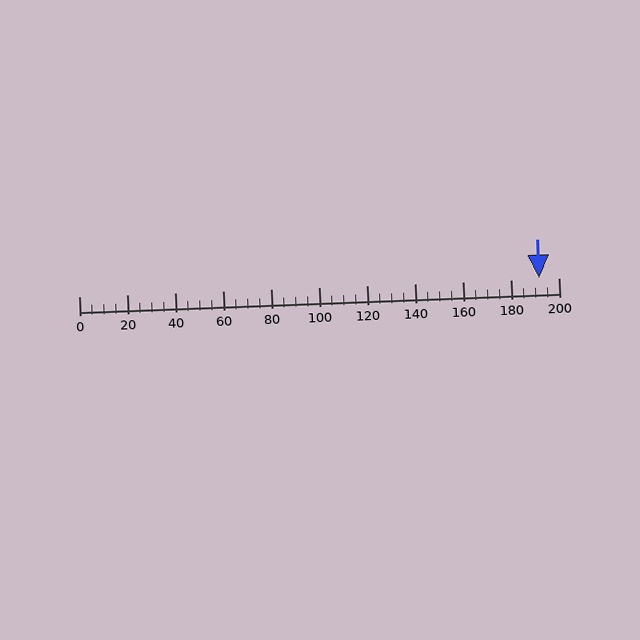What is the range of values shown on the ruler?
The ruler shows values from 0 to 200.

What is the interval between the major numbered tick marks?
The major tick marks are spaced 20 units apart.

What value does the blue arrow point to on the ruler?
The blue arrow points to approximately 192.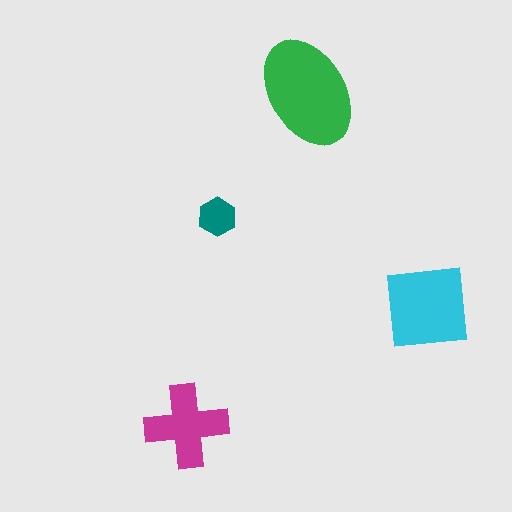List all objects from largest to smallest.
The green ellipse, the cyan square, the magenta cross, the teal hexagon.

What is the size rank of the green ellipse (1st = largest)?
1st.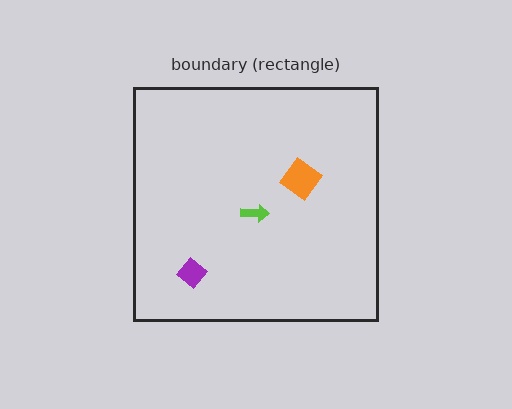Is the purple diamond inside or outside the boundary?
Inside.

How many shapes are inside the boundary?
3 inside, 0 outside.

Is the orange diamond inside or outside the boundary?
Inside.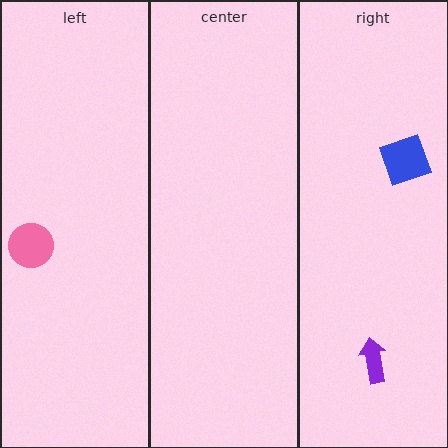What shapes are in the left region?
The pink circle.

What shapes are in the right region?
The purple arrow, the blue square.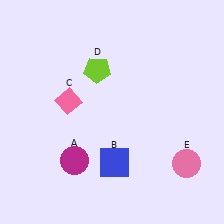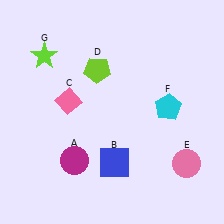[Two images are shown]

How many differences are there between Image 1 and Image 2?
There are 2 differences between the two images.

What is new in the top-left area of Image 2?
A lime star (G) was added in the top-left area of Image 2.